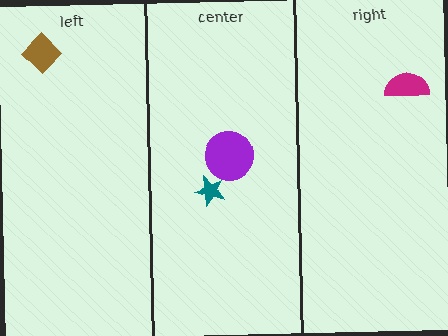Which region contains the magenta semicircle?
The right region.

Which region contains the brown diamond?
The left region.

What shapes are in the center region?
The teal star, the purple circle.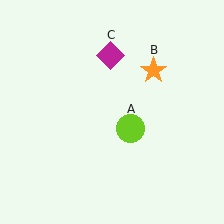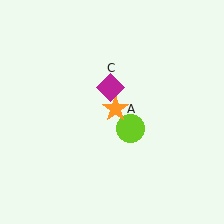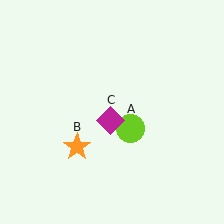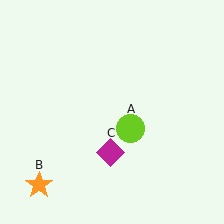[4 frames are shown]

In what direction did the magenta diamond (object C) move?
The magenta diamond (object C) moved down.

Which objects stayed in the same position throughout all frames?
Lime circle (object A) remained stationary.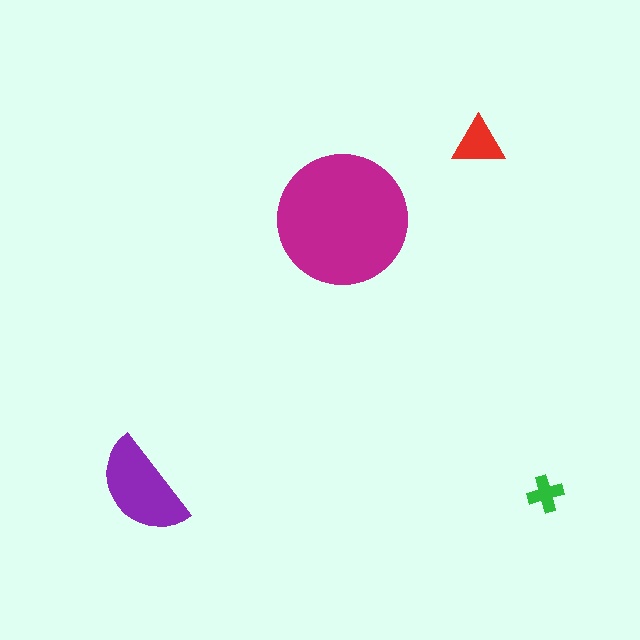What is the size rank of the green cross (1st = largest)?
4th.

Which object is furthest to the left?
The purple semicircle is leftmost.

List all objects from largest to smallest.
The magenta circle, the purple semicircle, the red triangle, the green cross.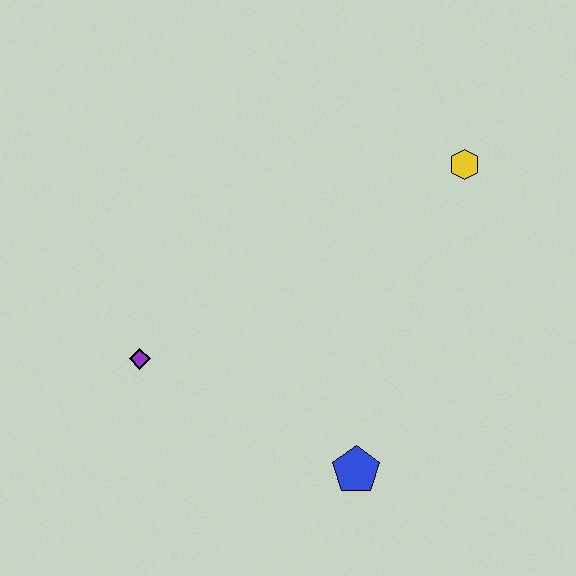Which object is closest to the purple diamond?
The blue pentagon is closest to the purple diamond.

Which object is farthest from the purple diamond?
The yellow hexagon is farthest from the purple diamond.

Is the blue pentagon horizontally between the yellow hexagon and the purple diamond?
Yes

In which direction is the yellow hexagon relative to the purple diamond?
The yellow hexagon is to the right of the purple diamond.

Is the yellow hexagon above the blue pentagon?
Yes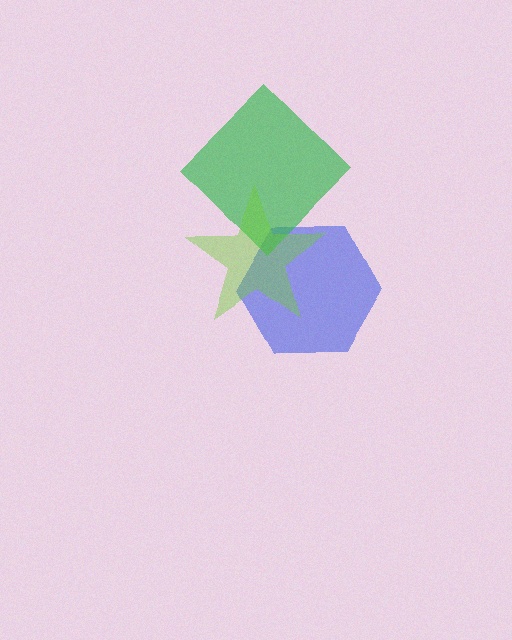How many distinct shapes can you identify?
There are 3 distinct shapes: a blue hexagon, a green diamond, a lime star.